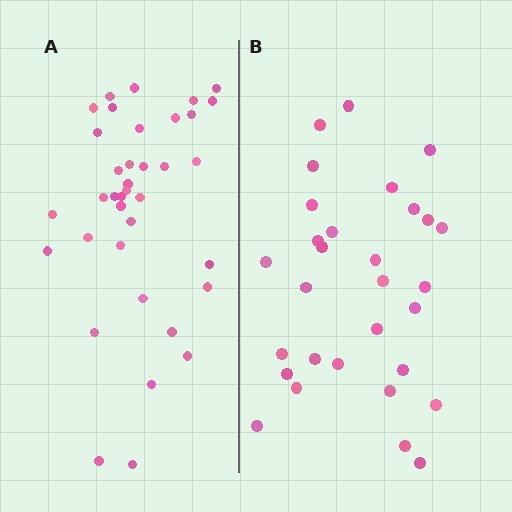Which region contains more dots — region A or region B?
Region A (the left region) has more dots.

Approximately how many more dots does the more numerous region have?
Region A has roughly 8 or so more dots than region B.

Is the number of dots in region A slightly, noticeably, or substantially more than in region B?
Region A has only slightly more — the two regions are fairly close. The ratio is roughly 1.2 to 1.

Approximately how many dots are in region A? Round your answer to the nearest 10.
About 40 dots. (The exact count is 37, which rounds to 40.)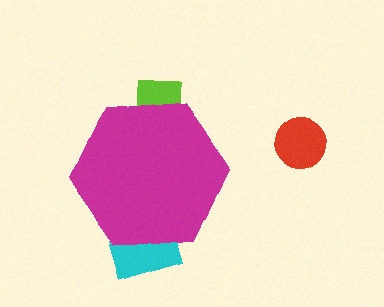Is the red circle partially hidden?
No, the red circle is fully visible.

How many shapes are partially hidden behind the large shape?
2 shapes are partially hidden.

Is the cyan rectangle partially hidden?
Yes, the cyan rectangle is partially hidden behind the magenta hexagon.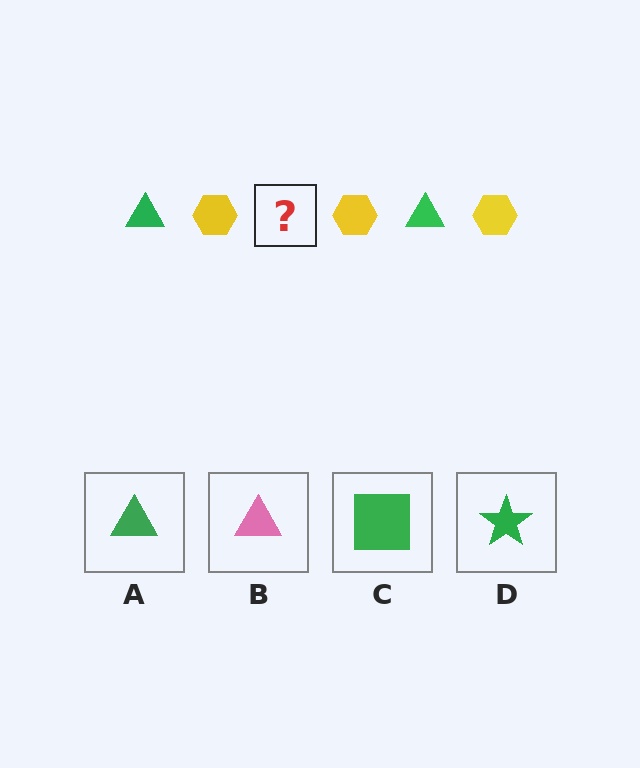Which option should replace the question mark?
Option A.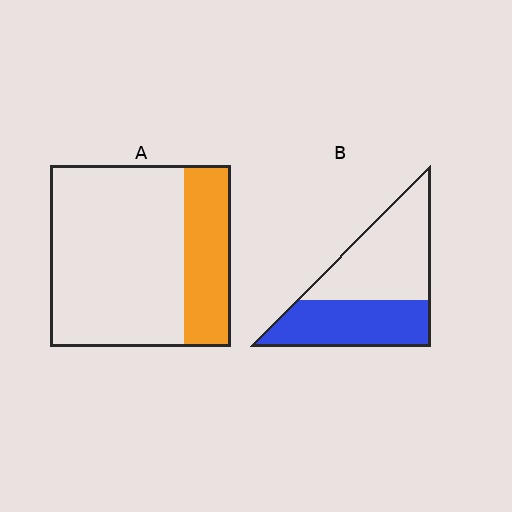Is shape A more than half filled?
No.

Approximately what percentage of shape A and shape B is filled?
A is approximately 25% and B is approximately 45%.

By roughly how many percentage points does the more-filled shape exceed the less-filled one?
By roughly 20 percentage points (B over A).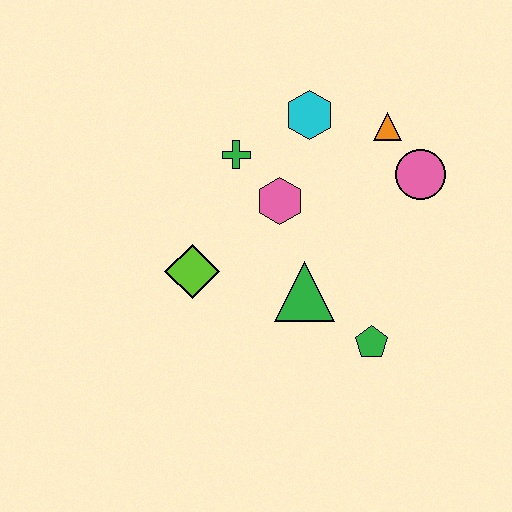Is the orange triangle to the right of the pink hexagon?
Yes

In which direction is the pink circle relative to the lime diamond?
The pink circle is to the right of the lime diamond.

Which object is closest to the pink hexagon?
The green cross is closest to the pink hexagon.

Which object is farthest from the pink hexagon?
The green pentagon is farthest from the pink hexagon.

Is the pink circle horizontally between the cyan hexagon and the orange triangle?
No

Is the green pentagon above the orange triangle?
No